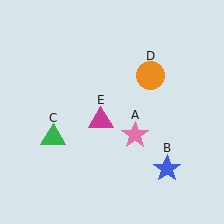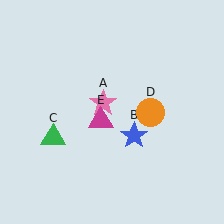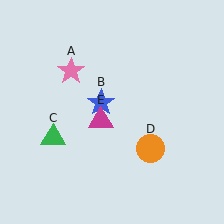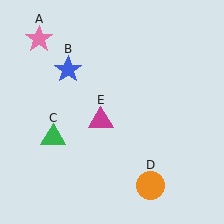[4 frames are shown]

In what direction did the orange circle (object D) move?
The orange circle (object D) moved down.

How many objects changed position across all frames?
3 objects changed position: pink star (object A), blue star (object B), orange circle (object D).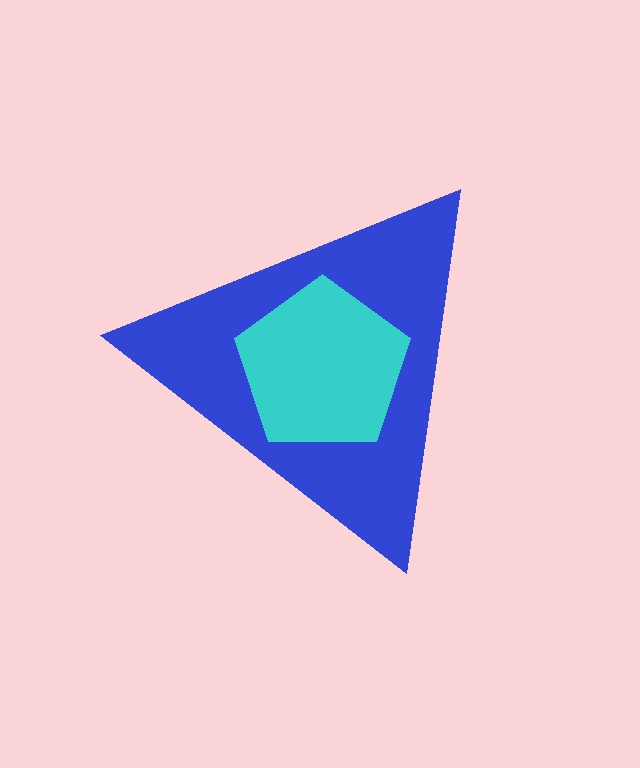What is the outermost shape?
The blue triangle.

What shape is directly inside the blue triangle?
The cyan pentagon.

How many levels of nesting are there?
2.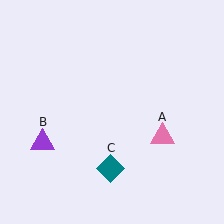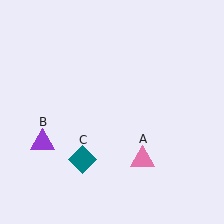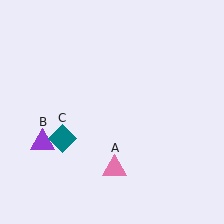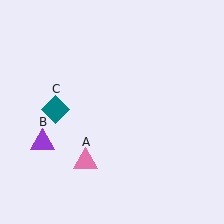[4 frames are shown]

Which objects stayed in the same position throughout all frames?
Purple triangle (object B) remained stationary.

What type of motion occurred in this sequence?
The pink triangle (object A), teal diamond (object C) rotated clockwise around the center of the scene.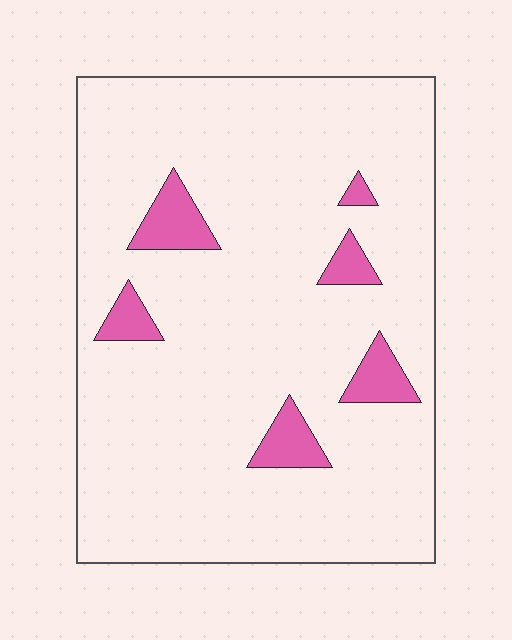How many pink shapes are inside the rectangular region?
6.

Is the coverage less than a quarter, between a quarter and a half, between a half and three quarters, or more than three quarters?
Less than a quarter.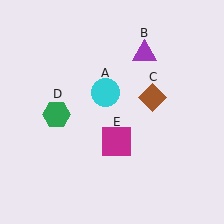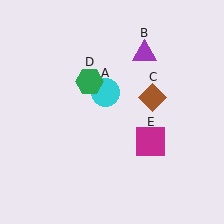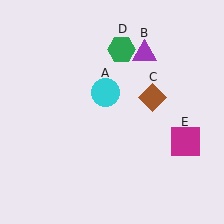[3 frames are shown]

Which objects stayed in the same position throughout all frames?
Cyan circle (object A) and purple triangle (object B) and brown diamond (object C) remained stationary.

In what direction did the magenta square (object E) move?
The magenta square (object E) moved right.